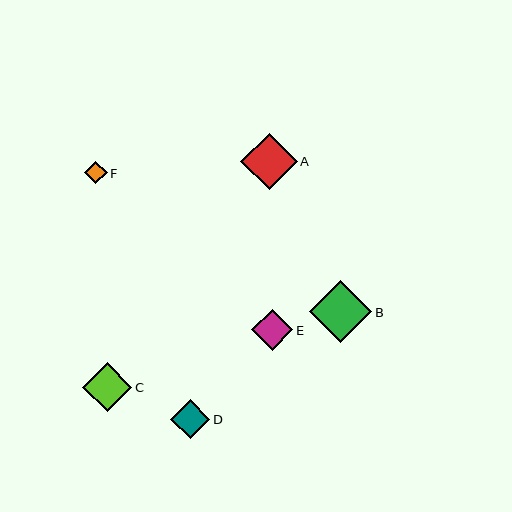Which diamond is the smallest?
Diamond F is the smallest with a size of approximately 22 pixels.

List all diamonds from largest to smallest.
From largest to smallest: B, A, C, E, D, F.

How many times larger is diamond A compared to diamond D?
Diamond A is approximately 1.4 times the size of diamond D.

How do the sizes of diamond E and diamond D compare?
Diamond E and diamond D are approximately the same size.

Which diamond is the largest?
Diamond B is the largest with a size of approximately 62 pixels.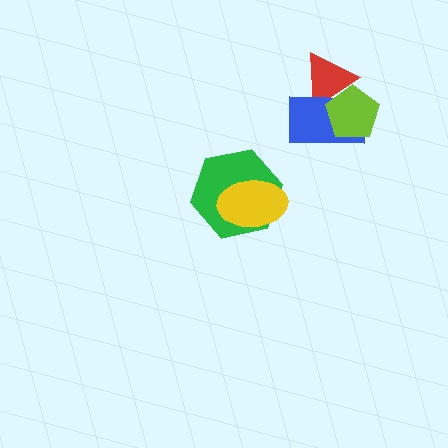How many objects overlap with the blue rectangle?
2 objects overlap with the blue rectangle.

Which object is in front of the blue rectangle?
The lime pentagon is in front of the blue rectangle.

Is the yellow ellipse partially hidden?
No, no other shape covers it.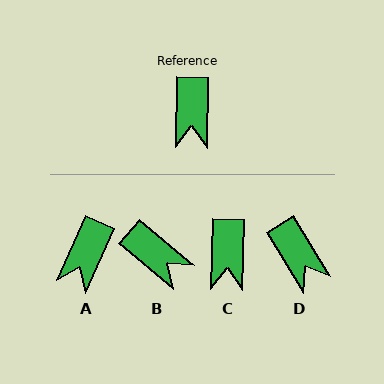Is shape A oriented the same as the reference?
No, it is off by about 22 degrees.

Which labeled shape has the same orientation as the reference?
C.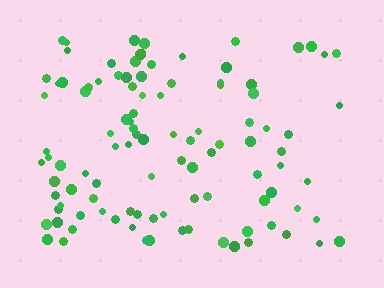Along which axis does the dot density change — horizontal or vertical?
Horizontal.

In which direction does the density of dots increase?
From right to left, with the left side densest.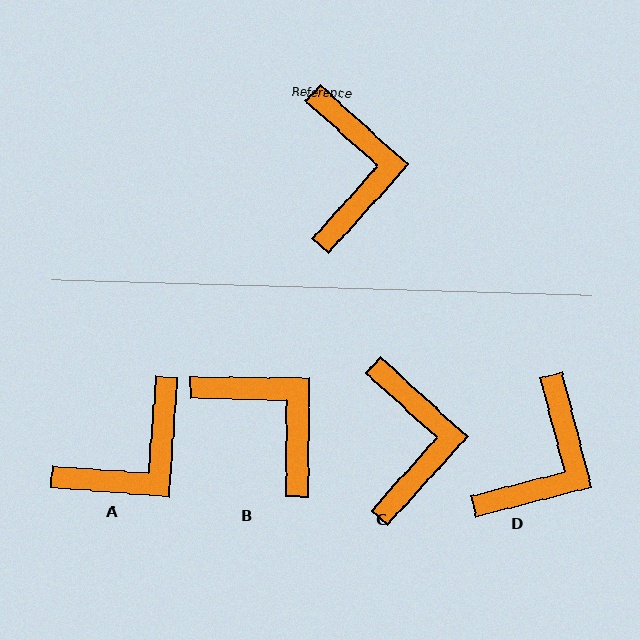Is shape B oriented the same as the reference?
No, it is off by about 42 degrees.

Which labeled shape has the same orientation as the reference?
C.